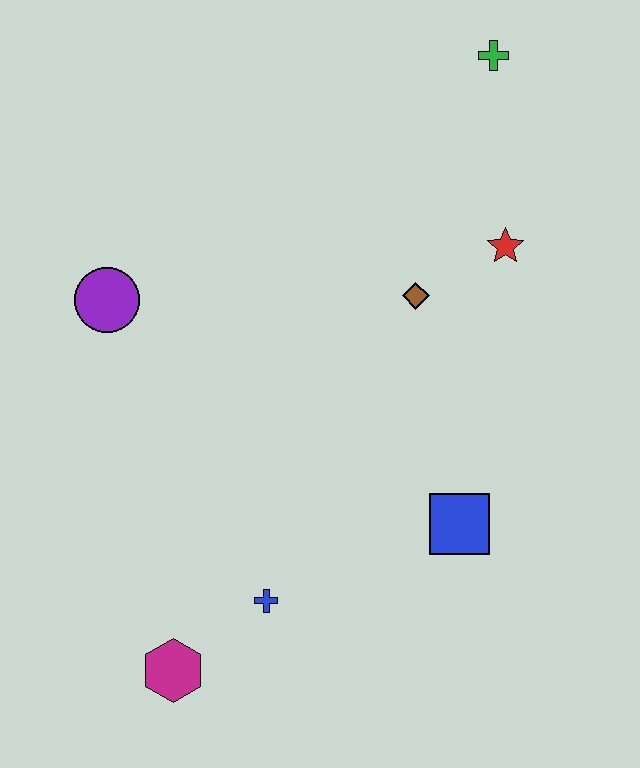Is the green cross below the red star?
No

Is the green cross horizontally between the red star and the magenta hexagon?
Yes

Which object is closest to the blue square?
The blue cross is closest to the blue square.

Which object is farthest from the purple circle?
The green cross is farthest from the purple circle.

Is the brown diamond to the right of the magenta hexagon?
Yes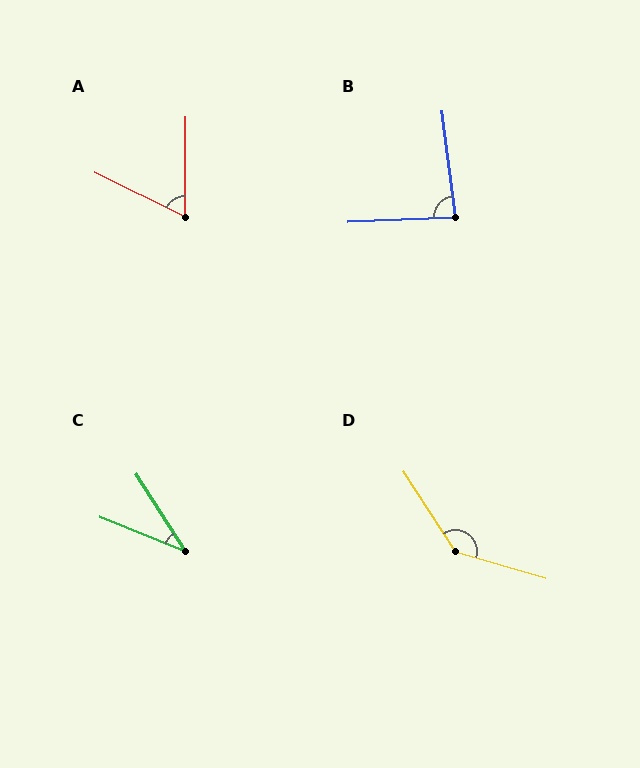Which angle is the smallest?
C, at approximately 36 degrees.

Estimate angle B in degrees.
Approximately 85 degrees.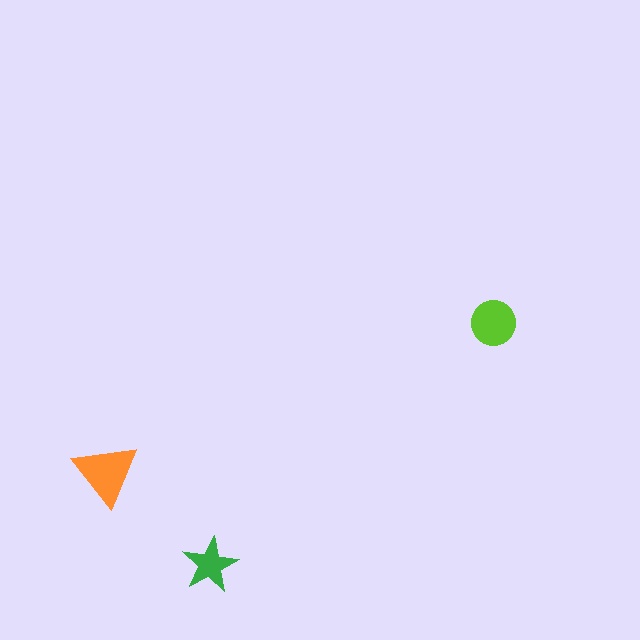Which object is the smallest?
The green star.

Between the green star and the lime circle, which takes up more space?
The lime circle.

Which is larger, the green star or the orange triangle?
The orange triangle.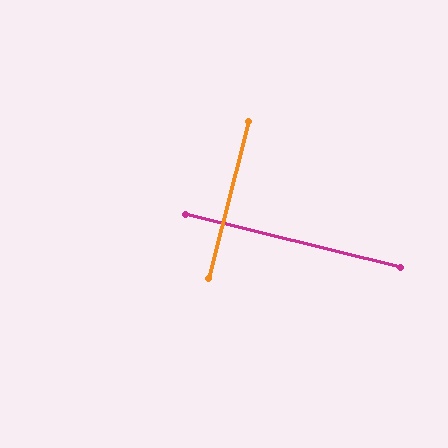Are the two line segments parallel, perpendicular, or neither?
Perpendicular — they meet at approximately 90°.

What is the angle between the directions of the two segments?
Approximately 90 degrees.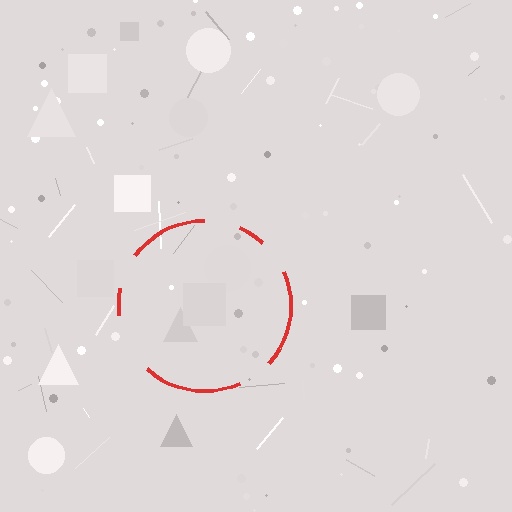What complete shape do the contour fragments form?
The contour fragments form a circle.